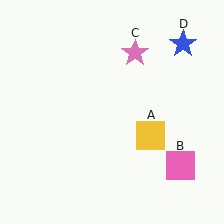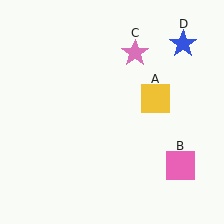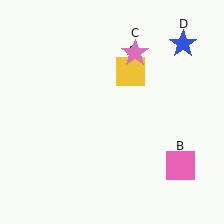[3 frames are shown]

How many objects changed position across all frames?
1 object changed position: yellow square (object A).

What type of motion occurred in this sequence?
The yellow square (object A) rotated counterclockwise around the center of the scene.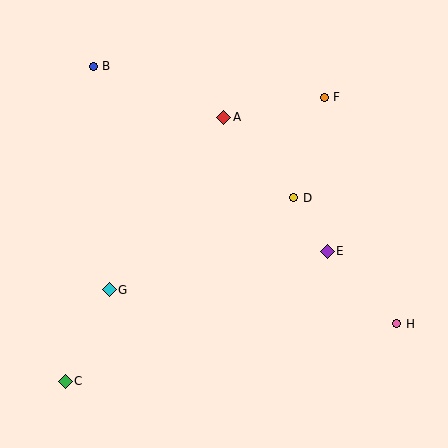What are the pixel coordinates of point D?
Point D is at (294, 198).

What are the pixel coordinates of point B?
Point B is at (93, 66).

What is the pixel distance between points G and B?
The distance between G and B is 224 pixels.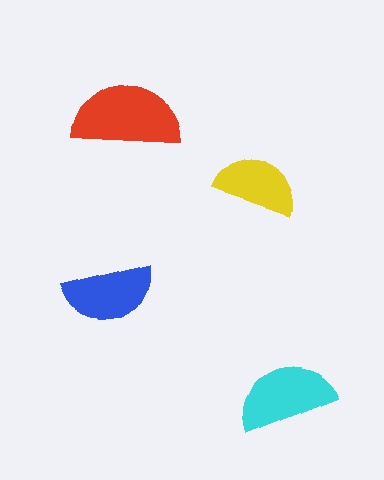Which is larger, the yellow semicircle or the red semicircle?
The red one.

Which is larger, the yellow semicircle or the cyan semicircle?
The cyan one.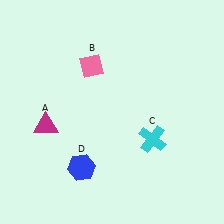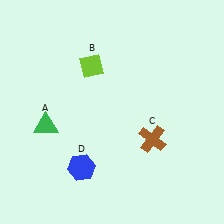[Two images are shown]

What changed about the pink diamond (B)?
In Image 1, B is pink. In Image 2, it changed to lime.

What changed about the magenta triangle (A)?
In Image 1, A is magenta. In Image 2, it changed to green.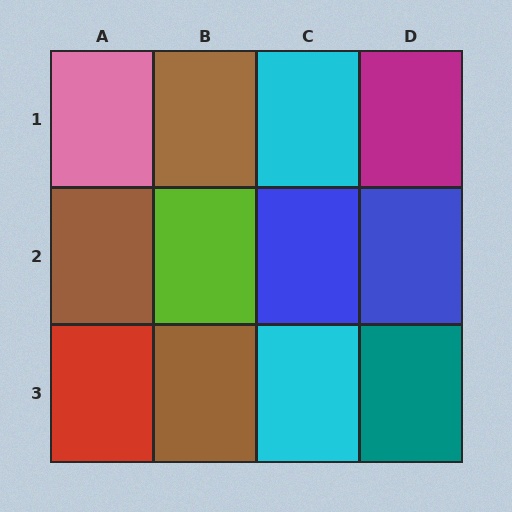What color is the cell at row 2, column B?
Lime.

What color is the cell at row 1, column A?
Pink.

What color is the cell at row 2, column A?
Brown.